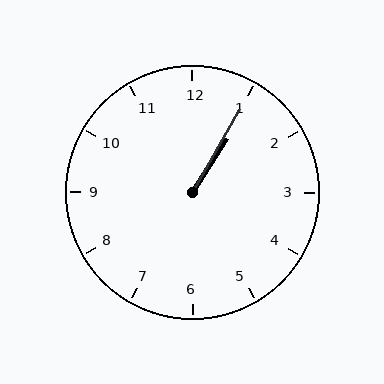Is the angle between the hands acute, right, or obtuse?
It is acute.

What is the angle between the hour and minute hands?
Approximately 2 degrees.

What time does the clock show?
1:05.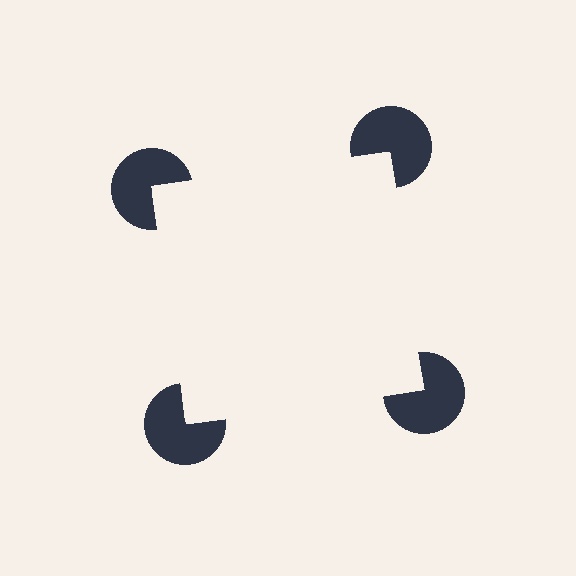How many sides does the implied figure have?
4 sides.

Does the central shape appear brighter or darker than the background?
It typically appears slightly brighter than the background, even though no actual brightness change is drawn.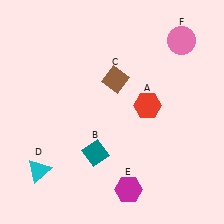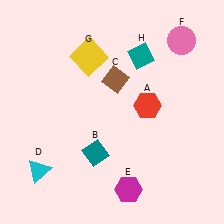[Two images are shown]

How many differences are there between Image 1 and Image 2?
There are 2 differences between the two images.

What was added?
A yellow square (G), a teal diamond (H) were added in Image 2.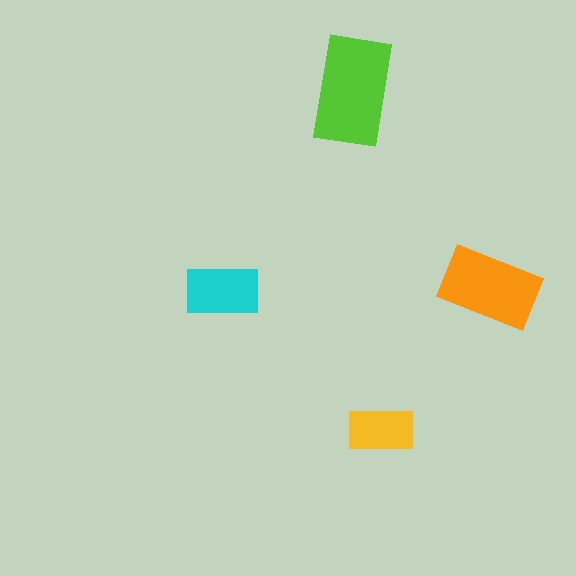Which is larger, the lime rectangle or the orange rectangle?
The lime one.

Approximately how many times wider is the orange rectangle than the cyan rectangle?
About 1.5 times wider.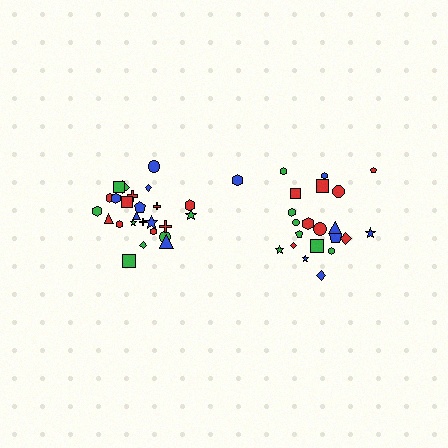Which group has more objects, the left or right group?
The left group.